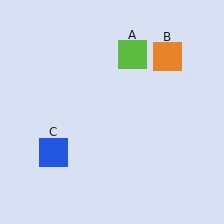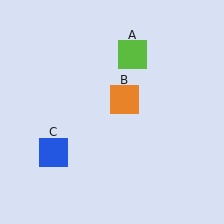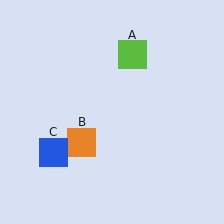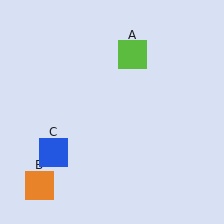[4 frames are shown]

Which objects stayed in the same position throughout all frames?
Lime square (object A) and blue square (object C) remained stationary.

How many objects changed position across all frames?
1 object changed position: orange square (object B).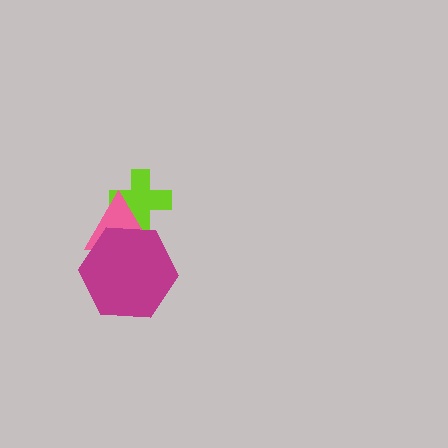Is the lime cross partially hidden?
Yes, it is partially covered by another shape.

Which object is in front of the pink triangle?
The magenta hexagon is in front of the pink triangle.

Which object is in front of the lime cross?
The pink triangle is in front of the lime cross.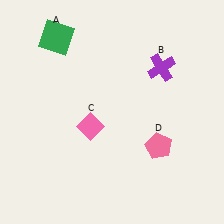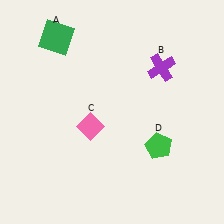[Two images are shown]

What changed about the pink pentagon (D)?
In Image 1, D is pink. In Image 2, it changed to green.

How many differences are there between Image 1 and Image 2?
There is 1 difference between the two images.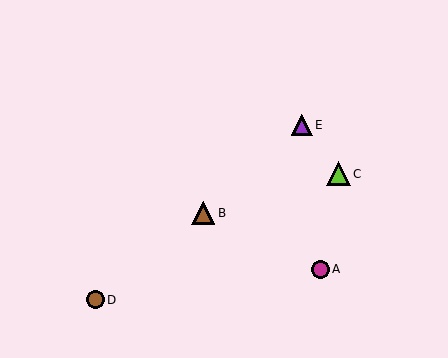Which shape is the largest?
The lime triangle (labeled C) is the largest.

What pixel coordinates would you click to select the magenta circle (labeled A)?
Click at (320, 269) to select the magenta circle A.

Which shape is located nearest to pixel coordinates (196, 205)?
The brown triangle (labeled B) at (203, 213) is nearest to that location.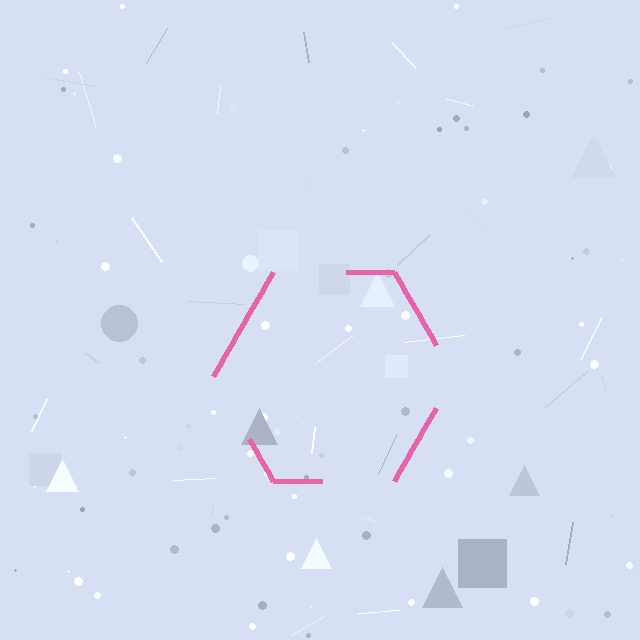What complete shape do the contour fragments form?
The contour fragments form a hexagon.